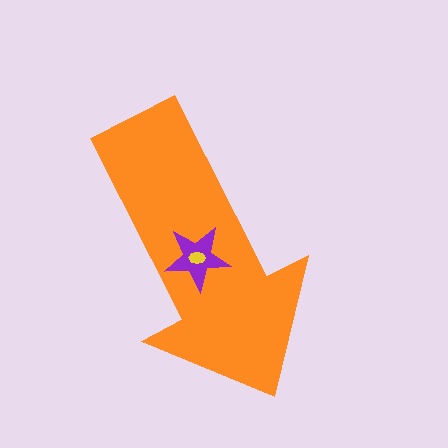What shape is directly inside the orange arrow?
The purple star.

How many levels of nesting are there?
3.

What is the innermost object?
The yellow ellipse.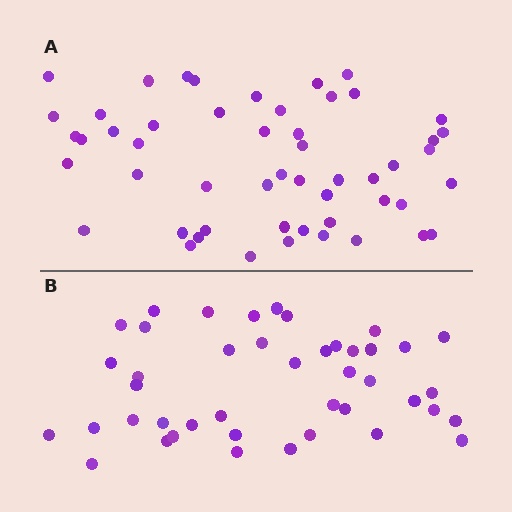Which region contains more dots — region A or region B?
Region A (the top region) has more dots.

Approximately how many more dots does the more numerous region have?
Region A has roughly 8 or so more dots than region B.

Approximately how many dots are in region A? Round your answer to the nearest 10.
About 50 dots. (The exact count is 52, which rounds to 50.)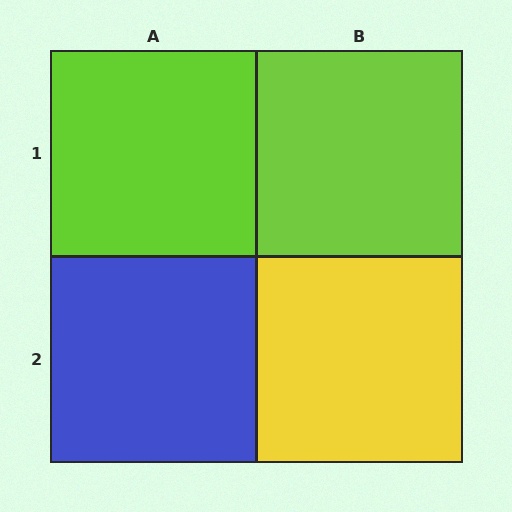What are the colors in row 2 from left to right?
Blue, yellow.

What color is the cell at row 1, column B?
Lime.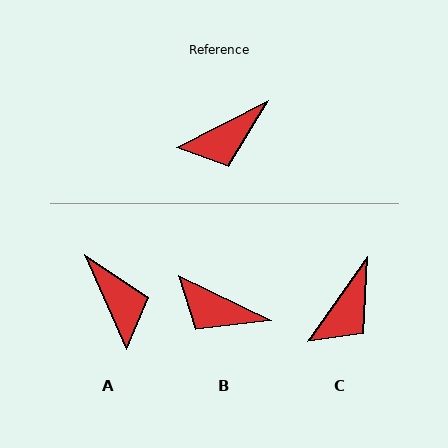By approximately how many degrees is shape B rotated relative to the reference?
Approximately 52 degrees clockwise.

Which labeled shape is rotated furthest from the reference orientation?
A, about 87 degrees away.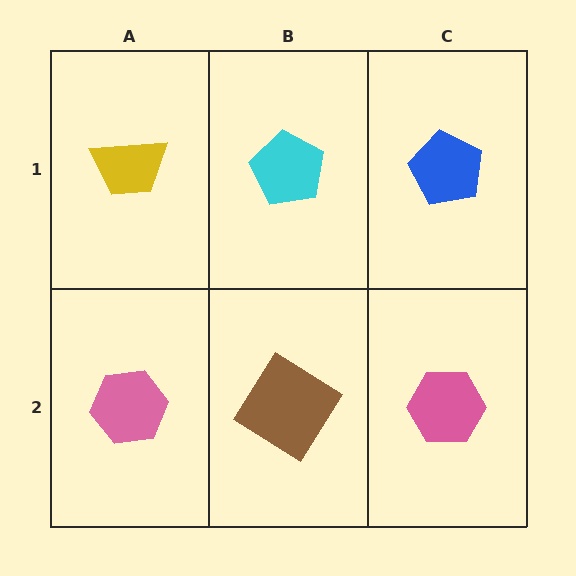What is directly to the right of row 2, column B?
A pink hexagon.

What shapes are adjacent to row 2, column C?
A blue pentagon (row 1, column C), a brown diamond (row 2, column B).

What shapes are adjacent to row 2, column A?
A yellow trapezoid (row 1, column A), a brown diamond (row 2, column B).